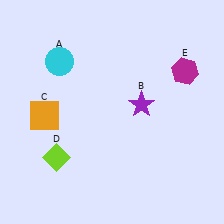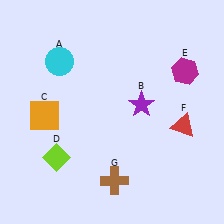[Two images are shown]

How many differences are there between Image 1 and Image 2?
There are 2 differences between the two images.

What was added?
A red triangle (F), a brown cross (G) were added in Image 2.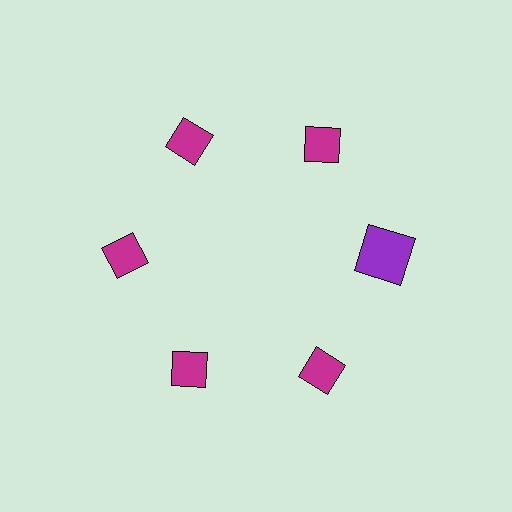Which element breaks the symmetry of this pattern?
The purple square at roughly the 3 o'clock position breaks the symmetry. All other shapes are magenta diamonds.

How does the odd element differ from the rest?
It differs in both color (purple instead of magenta) and shape (square instead of diamond).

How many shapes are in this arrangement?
There are 6 shapes arranged in a ring pattern.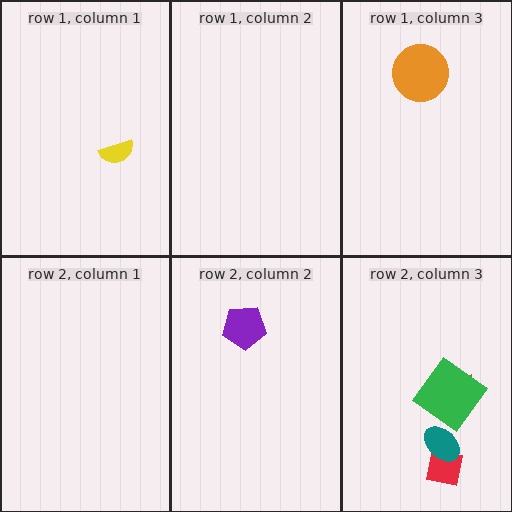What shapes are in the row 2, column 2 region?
The purple pentagon.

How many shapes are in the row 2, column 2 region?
1.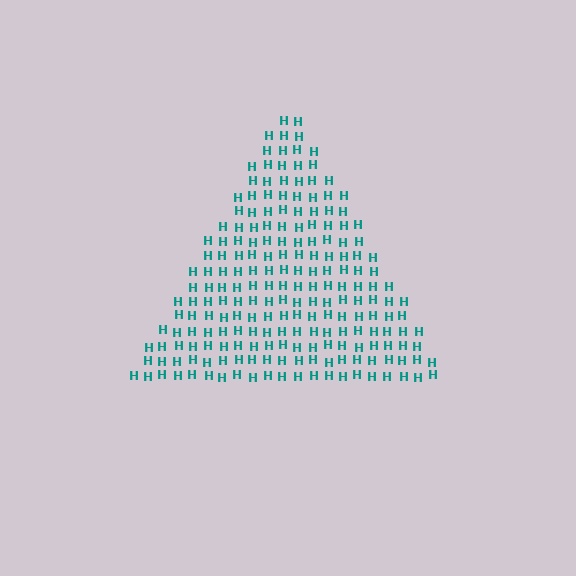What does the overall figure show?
The overall figure shows a triangle.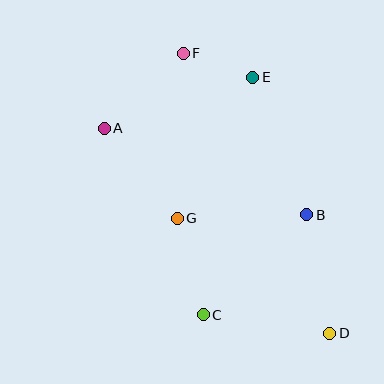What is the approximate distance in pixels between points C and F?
The distance between C and F is approximately 262 pixels.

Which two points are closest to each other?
Points E and F are closest to each other.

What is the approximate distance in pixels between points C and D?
The distance between C and D is approximately 128 pixels.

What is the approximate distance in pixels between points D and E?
The distance between D and E is approximately 267 pixels.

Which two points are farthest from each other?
Points D and F are farthest from each other.